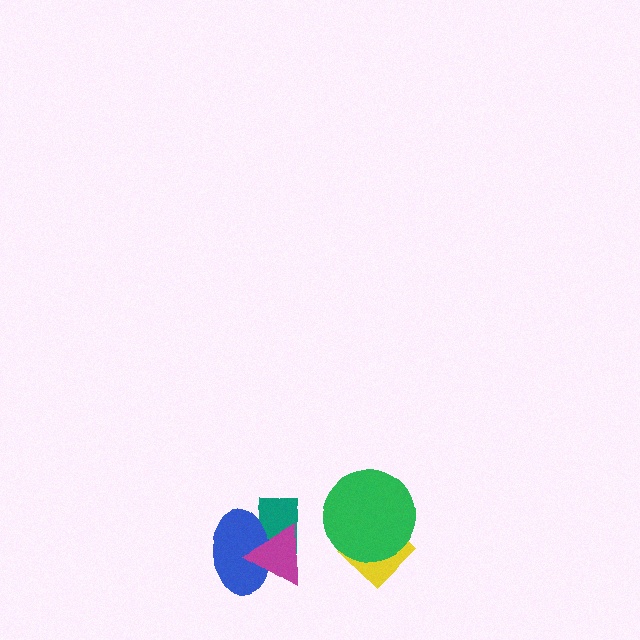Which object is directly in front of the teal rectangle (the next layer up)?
The blue ellipse is directly in front of the teal rectangle.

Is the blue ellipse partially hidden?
Yes, it is partially covered by another shape.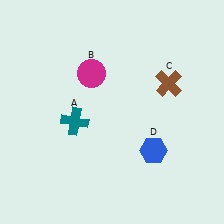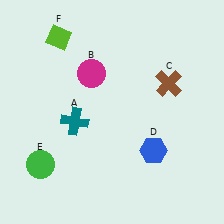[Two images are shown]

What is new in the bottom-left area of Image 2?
A green circle (E) was added in the bottom-left area of Image 2.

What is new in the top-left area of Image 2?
A lime diamond (F) was added in the top-left area of Image 2.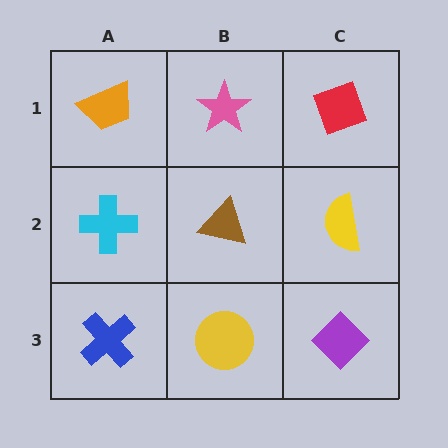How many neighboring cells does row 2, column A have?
3.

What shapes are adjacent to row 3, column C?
A yellow semicircle (row 2, column C), a yellow circle (row 3, column B).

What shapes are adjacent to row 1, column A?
A cyan cross (row 2, column A), a pink star (row 1, column B).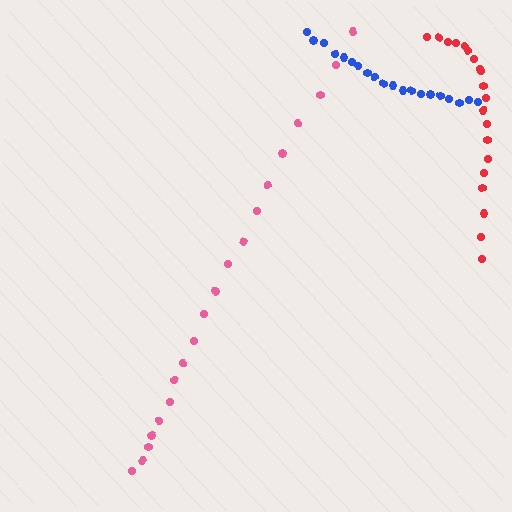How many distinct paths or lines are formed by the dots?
There are 3 distinct paths.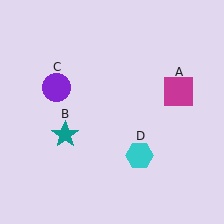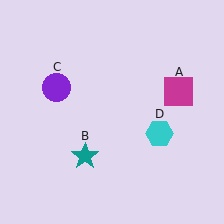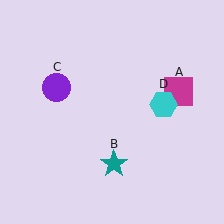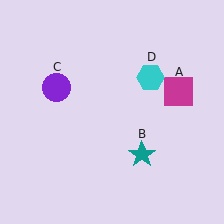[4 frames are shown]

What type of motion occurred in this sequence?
The teal star (object B), cyan hexagon (object D) rotated counterclockwise around the center of the scene.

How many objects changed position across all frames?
2 objects changed position: teal star (object B), cyan hexagon (object D).